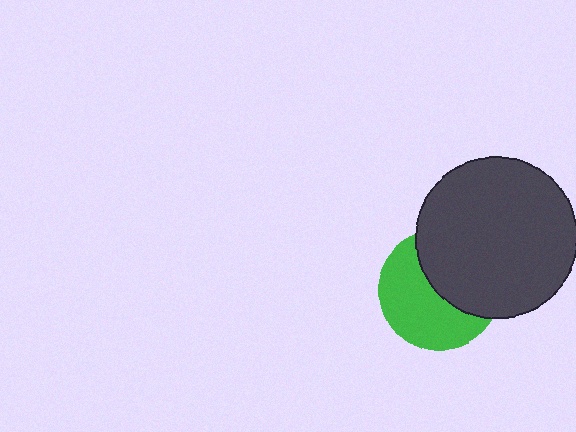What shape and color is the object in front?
The object in front is a dark gray circle.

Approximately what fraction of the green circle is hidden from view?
Roughly 46% of the green circle is hidden behind the dark gray circle.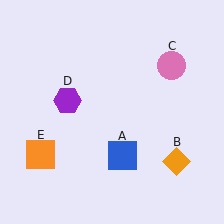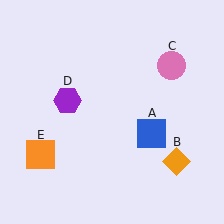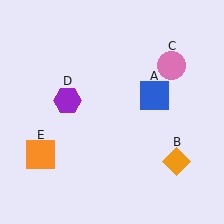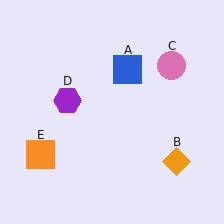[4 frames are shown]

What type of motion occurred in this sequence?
The blue square (object A) rotated counterclockwise around the center of the scene.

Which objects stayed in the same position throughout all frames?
Orange diamond (object B) and pink circle (object C) and purple hexagon (object D) and orange square (object E) remained stationary.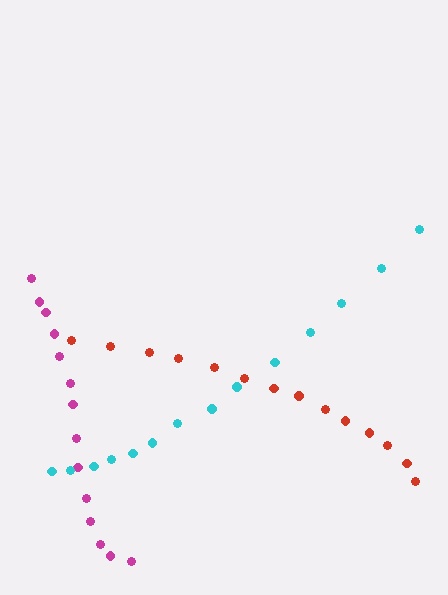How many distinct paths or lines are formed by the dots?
There are 3 distinct paths.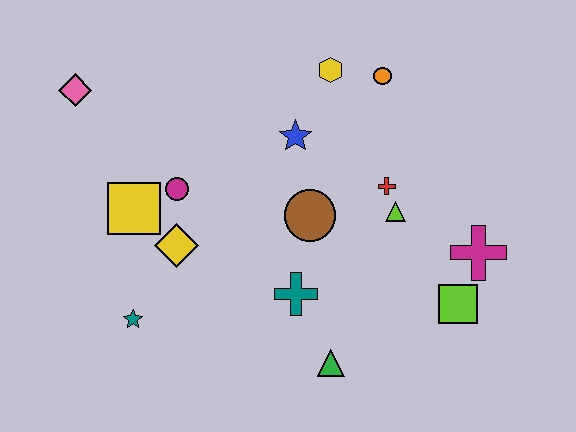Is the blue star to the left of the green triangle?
Yes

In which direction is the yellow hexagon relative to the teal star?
The yellow hexagon is above the teal star.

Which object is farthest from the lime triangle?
The pink diamond is farthest from the lime triangle.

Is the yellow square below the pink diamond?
Yes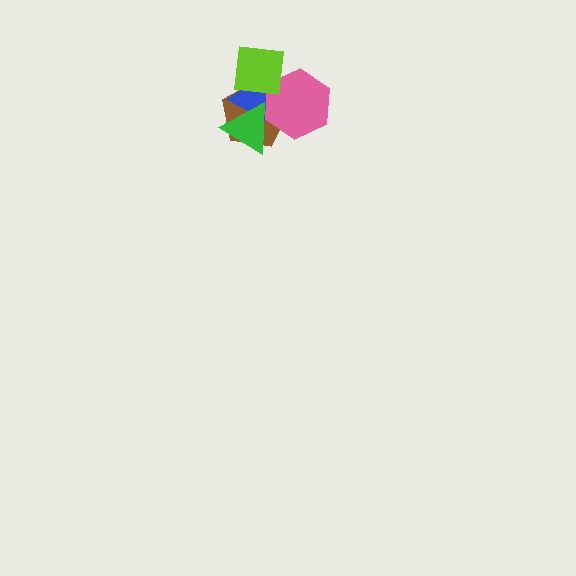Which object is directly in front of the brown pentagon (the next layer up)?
The blue triangle is directly in front of the brown pentagon.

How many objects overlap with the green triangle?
3 objects overlap with the green triangle.